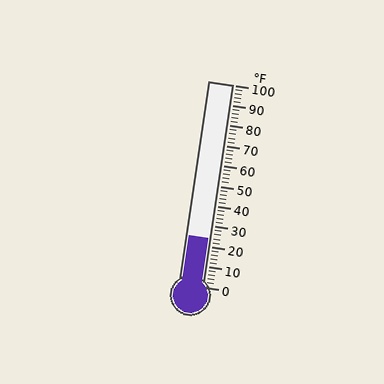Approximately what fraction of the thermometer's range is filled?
The thermometer is filled to approximately 25% of its range.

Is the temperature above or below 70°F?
The temperature is below 70°F.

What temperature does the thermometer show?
The thermometer shows approximately 24°F.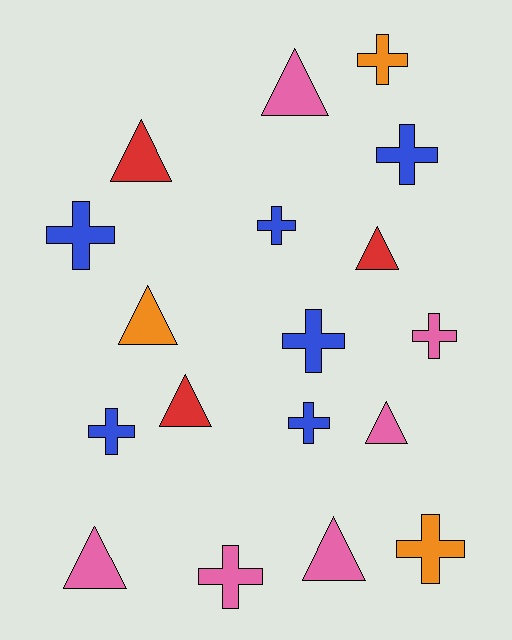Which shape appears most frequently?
Cross, with 10 objects.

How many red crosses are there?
There are no red crosses.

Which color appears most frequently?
Pink, with 6 objects.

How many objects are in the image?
There are 18 objects.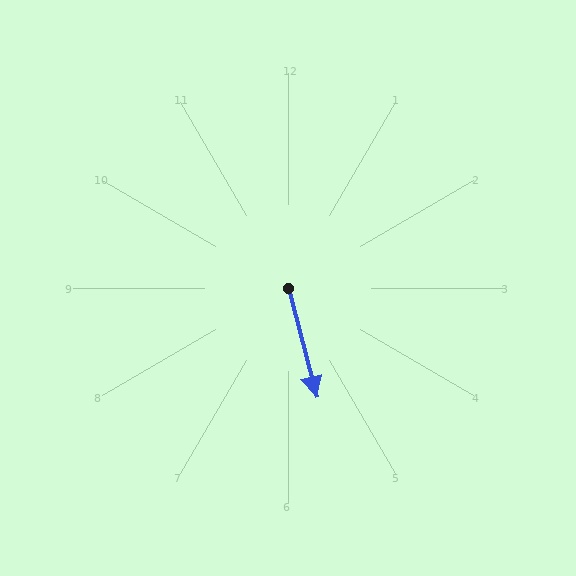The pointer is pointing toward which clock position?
Roughly 6 o'clock.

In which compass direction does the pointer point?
South.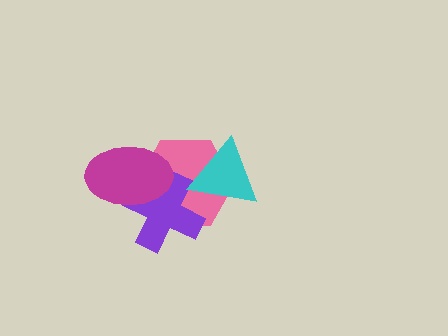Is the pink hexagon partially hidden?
Yes, it is partially covered by another shape.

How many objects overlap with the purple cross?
3 objects overlap with the purple cross.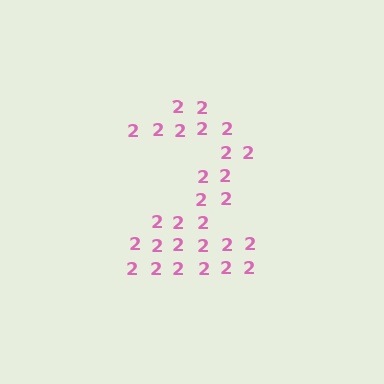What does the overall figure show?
The overall figure shows the digit 2.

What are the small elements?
The small elements are digit 2's.